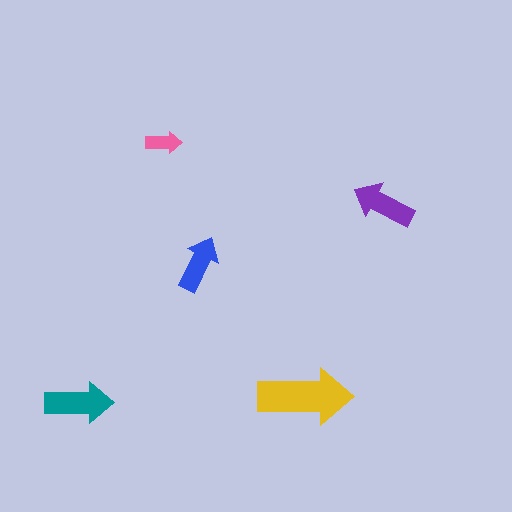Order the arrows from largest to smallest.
the yellow one, the teal one, the purple one, the blue one, the pink one.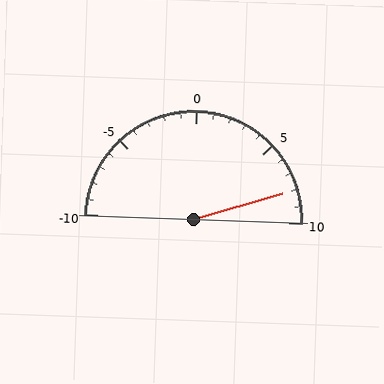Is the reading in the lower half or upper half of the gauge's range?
The reading is in the upper half of the range (-10 to 10).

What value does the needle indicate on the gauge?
The needle indicates approximately 8.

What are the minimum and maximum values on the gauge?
The gauge ranges from -10 to 10.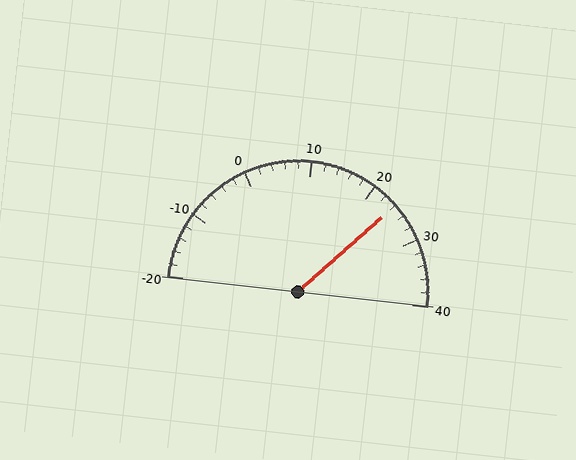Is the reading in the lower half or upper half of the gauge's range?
The reading is in the upper half of the range (-20 to 40).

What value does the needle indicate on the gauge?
The needle indicates approximately 24.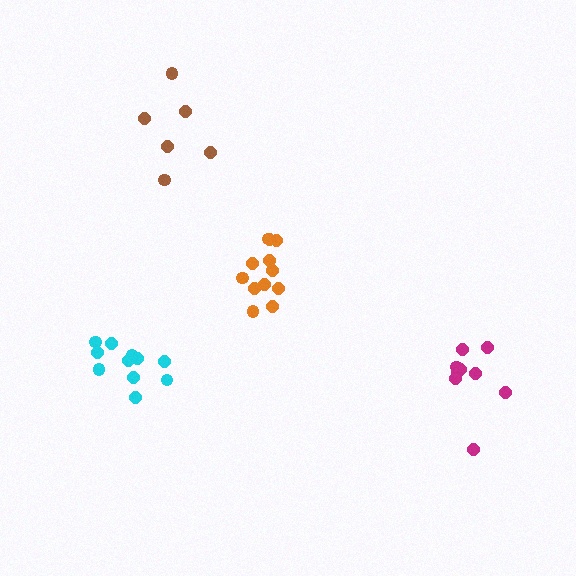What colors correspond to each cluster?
The clusters are colored: brown, orange, cyan, magenta.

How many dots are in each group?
Group 1: 6 dots, Group 2: 12 dots, Group 3: 11 dots, Group 4: 9 dots (38 total).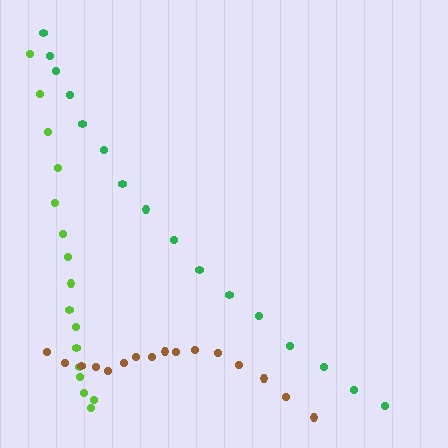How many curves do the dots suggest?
There are 3 distinct paths.